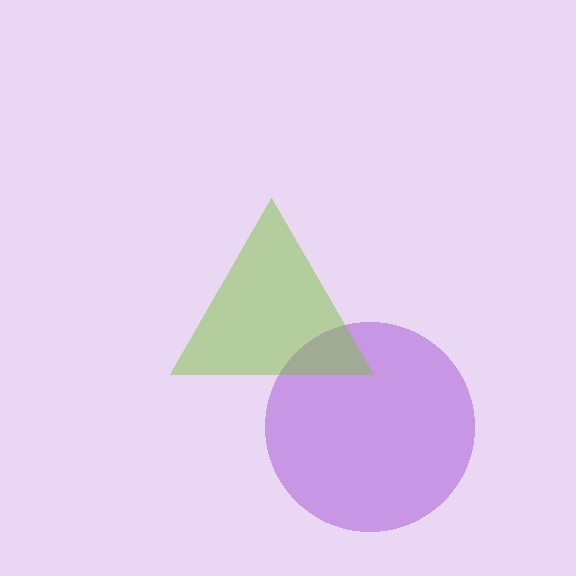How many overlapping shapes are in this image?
There are 2 overlapping shapes in the image.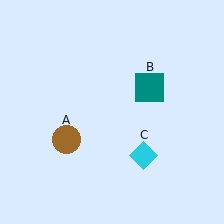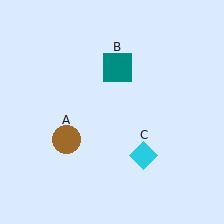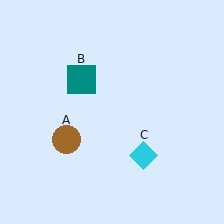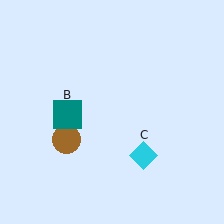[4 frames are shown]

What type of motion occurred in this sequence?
The teal square (object B) rotated counterclockwise around the center of the scene.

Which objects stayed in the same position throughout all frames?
Brown circle (object A) and cyan diamond (object C) remained stationary.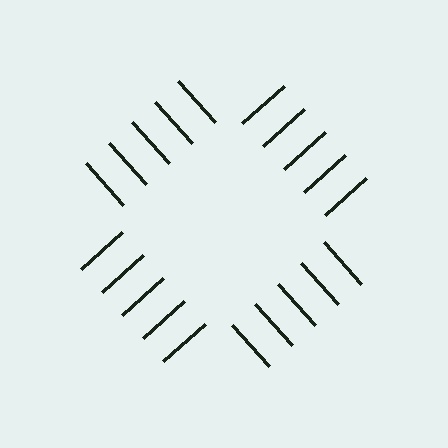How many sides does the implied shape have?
4 sides — the line-ends trace a square.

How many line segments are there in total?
20 — 5 along each of the 4 edges.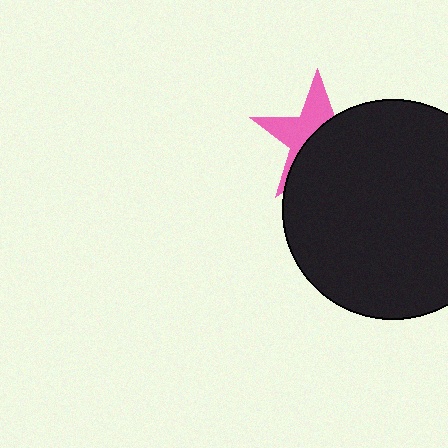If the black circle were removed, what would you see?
You would see the complete pink star.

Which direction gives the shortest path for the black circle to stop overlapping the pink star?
Moving toward the lower-right gives the shortest separation.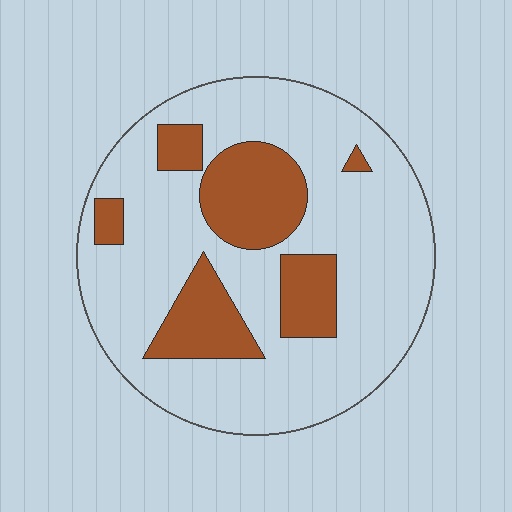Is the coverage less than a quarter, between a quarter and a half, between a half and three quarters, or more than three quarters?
Less than a quarter.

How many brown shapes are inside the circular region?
6.